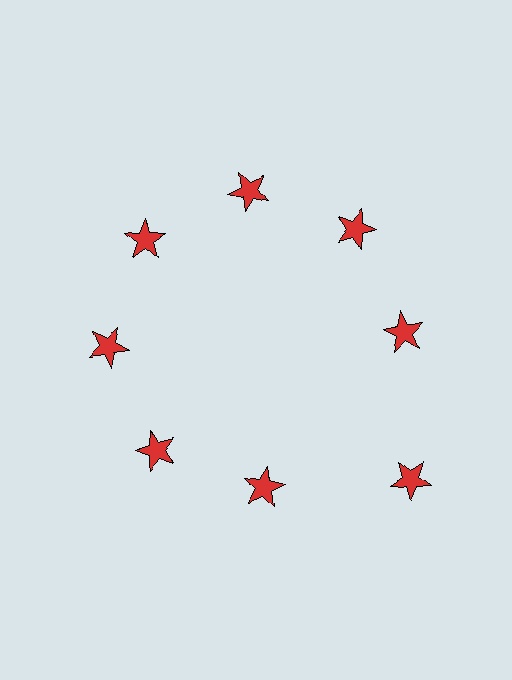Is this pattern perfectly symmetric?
No. The 8 red stars are arranged in a ring, but one element near the 4 o'clock position is pushed outward from the center, breaking the 8-fold rotational symmetry.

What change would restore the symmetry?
The symmetry would be restored by moving it inward, back onto the ring so that all 8 stars sit at equal angles and equal distance from the center.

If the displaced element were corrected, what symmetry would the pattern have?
It would have 8-fold rotational symmetry — the pattern would map onto itself every 45 degrees.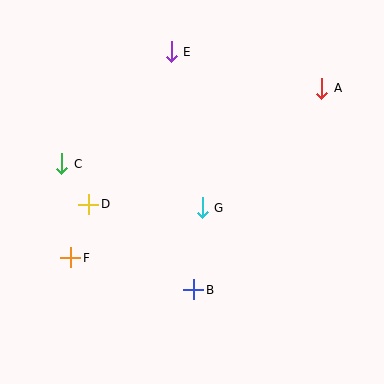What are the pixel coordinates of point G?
Point G is at (202, 208).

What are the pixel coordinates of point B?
Point B is at (194, 290).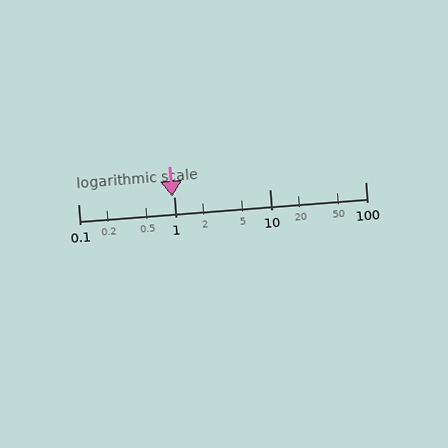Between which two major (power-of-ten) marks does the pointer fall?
The pointer is between 0.1 and 1.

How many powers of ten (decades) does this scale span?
The scale spans 3 decades, from 0.1 to 100.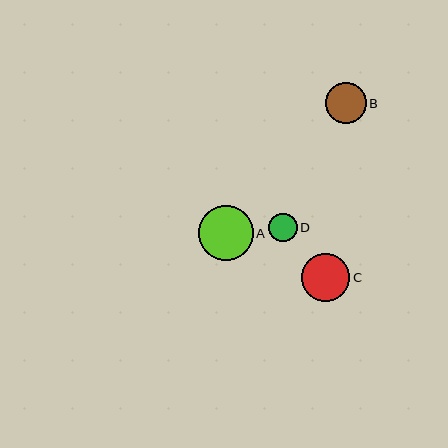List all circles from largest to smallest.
From largest to smallest: A, C, B, D.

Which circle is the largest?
Circle A is the largest with a size of approximately 55 pixels.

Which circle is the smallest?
Circle D is the smallest with a size of approximately 29 pixels.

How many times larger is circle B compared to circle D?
Circle B is approximately 1.4 times the size of circle D.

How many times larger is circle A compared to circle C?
Circle A is approximately 1.1 times the size of circle C.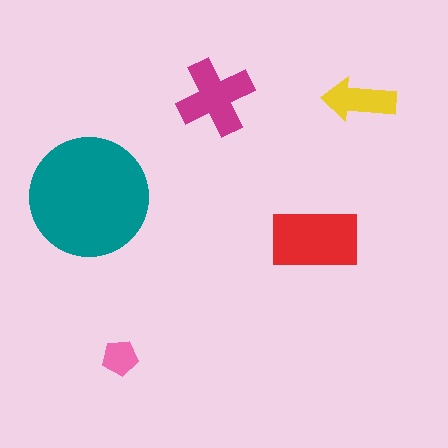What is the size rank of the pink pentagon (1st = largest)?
5th.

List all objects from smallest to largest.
The pink pentagon, the yellow arrow, the magenta cross, the red rectangle, the teal circle.